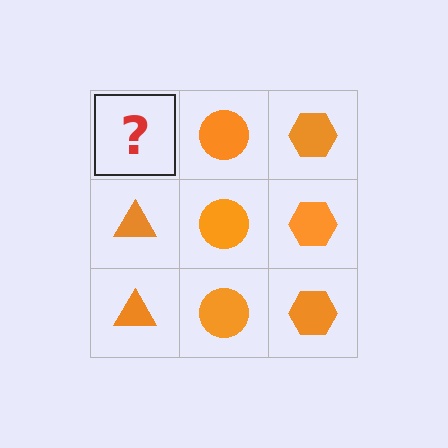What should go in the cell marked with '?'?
The missing cell should contain an orange triangle.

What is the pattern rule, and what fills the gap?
The rule is that each column has a consistent shape. The gap should be filled with an orange triangle.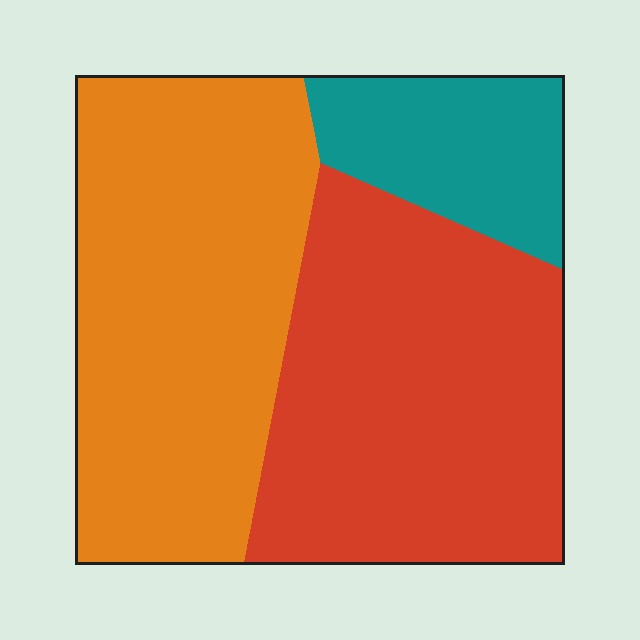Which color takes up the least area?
Teal, at roughly 15%.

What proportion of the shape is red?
Red takes up between a third and a half of the shape.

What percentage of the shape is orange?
Orange covers around 45% of the shape.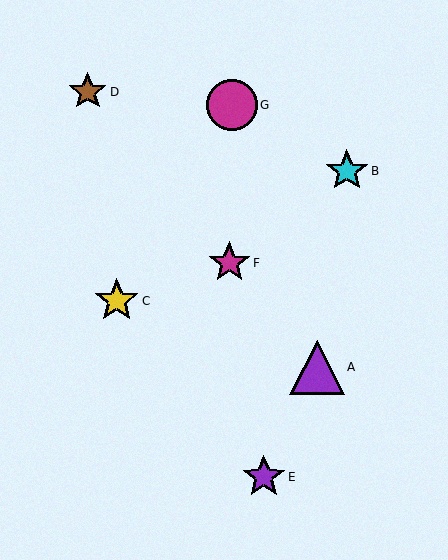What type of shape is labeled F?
Shape F is a magenta star.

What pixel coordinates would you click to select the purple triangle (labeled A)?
Click at (317, 367) to select the purple triangle A.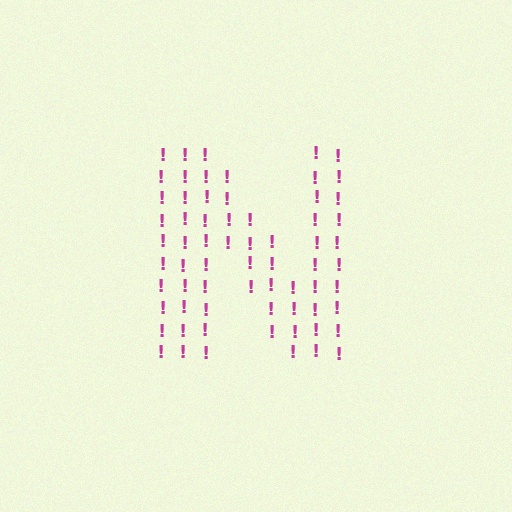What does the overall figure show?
The overall figure shows the letter N.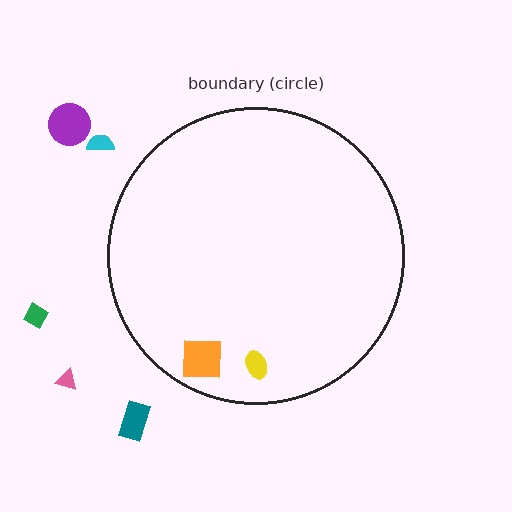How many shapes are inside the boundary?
2 inside, 5 outside.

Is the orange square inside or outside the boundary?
Inside.